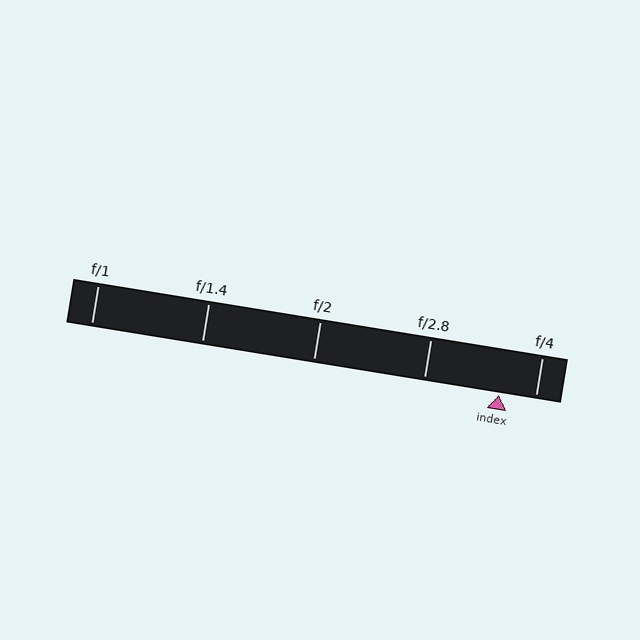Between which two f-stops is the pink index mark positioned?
The index mark is between f/2.8 and f/4.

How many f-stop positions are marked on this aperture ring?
There are 5 f-stop positions marked.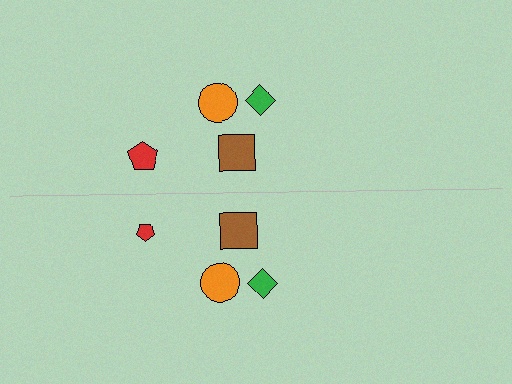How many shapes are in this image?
There are 8 shapes in this image.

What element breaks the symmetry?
The red pentagon on the bottom side has a different size than its mirror counterpart.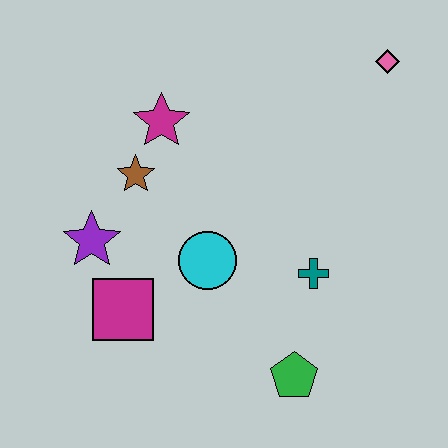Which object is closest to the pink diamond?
The teal cross is closest to the pink diamond.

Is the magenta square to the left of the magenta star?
Yes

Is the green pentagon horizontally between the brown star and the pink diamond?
Yes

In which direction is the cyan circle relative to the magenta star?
The cyan circle is below the magenta star.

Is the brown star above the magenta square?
Yes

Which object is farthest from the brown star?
The pink diamond is farthest from the brown star.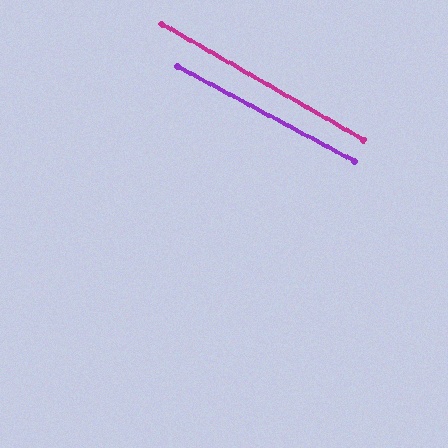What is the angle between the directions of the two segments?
Approximately 2 degrees.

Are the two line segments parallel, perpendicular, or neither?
Parallel — their directions differ by only 1.6°.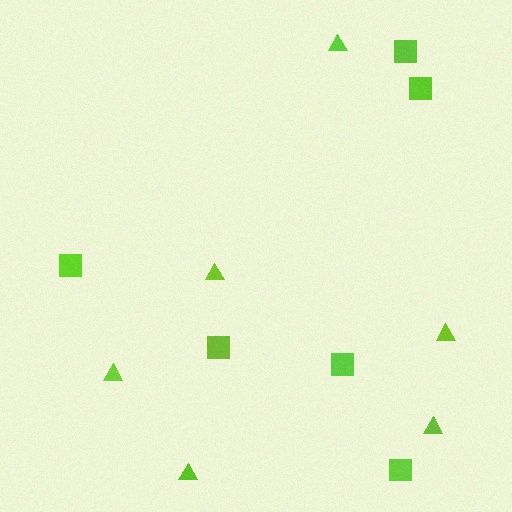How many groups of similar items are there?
There are 2 groups: one group of triangles (6) and one group of squares (6).